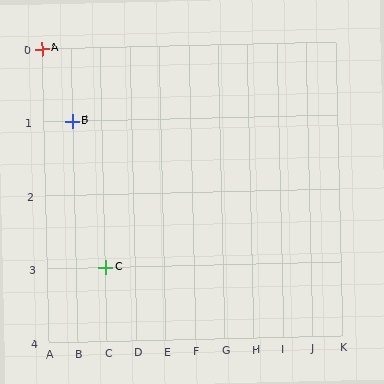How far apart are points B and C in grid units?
Points B and C are 1 column and 2 rows apart (about 2.2 grid units diagonally).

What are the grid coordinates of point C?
Point C is at grid coordinates (C, 3).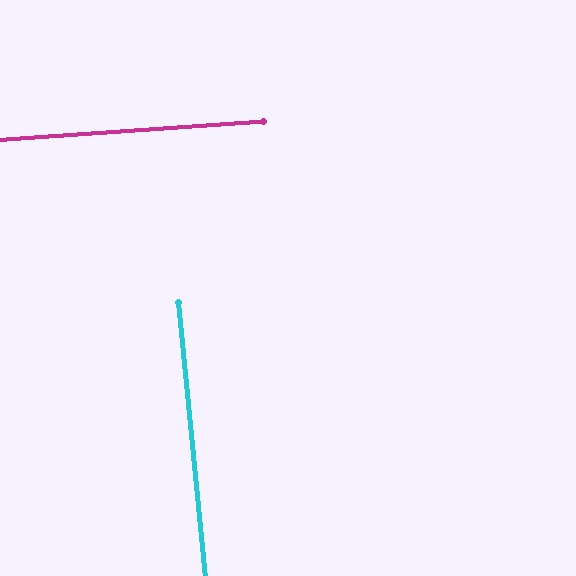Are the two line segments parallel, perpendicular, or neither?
Perpendicular — they meet at approximately 88°.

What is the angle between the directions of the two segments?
Approximately 88 degrees.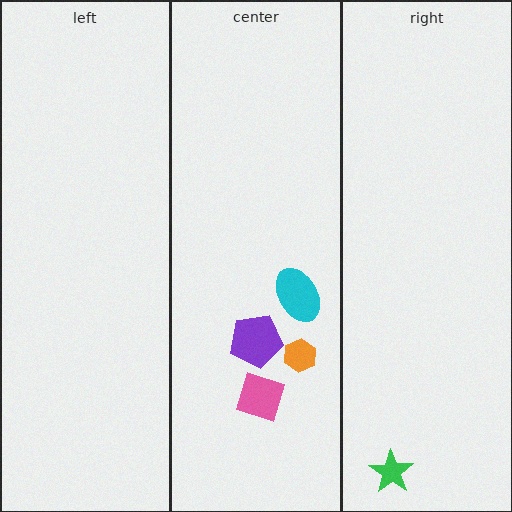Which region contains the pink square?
The center region.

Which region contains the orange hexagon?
The center region.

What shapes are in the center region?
The purple pentagon, the cyan ellipse, the pink square, the orange hexagon.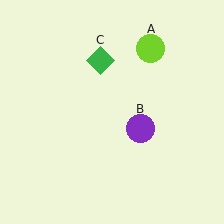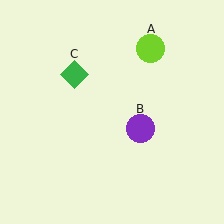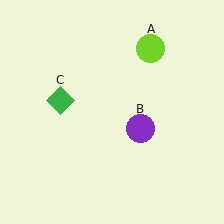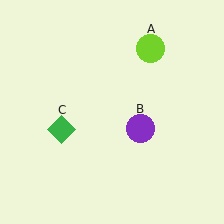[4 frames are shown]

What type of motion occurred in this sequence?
The green diamond (object C) rotated counterclockwise around the center of the scene.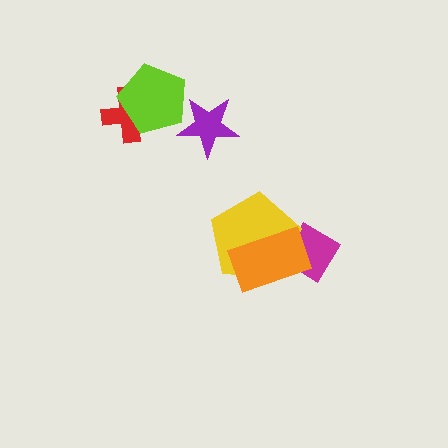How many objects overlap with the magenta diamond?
2 objects overlap with the magenta diamond.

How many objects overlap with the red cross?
1 object overlaps with the red cross.